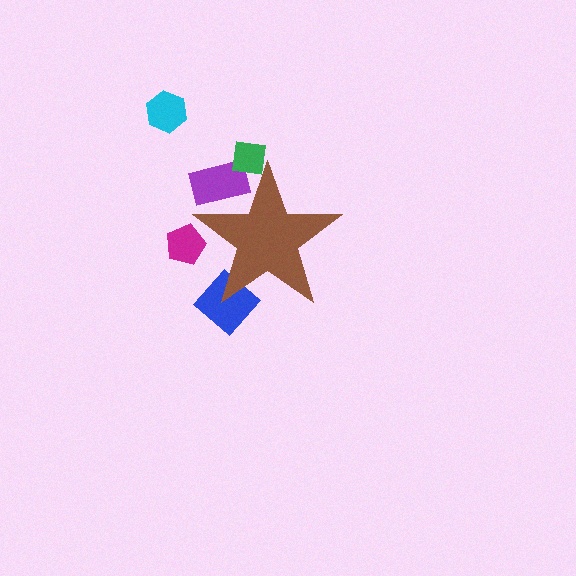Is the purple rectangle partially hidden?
Yes, the purple rectangle is partially hidden behind the brown star.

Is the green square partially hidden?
Yes, the green square is partially hidden behind the brown star.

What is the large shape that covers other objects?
A brown star.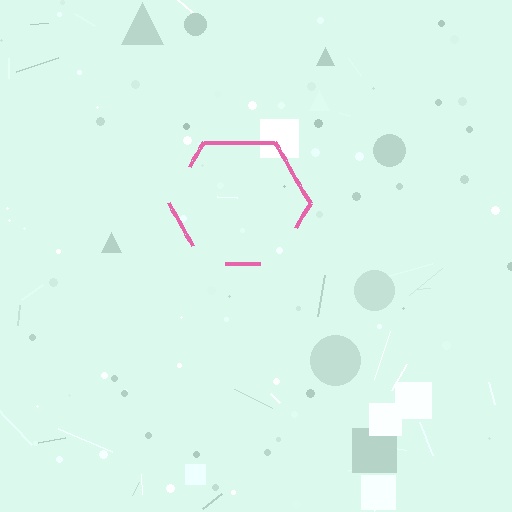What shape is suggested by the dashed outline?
The dashed outline suggests a hexagon.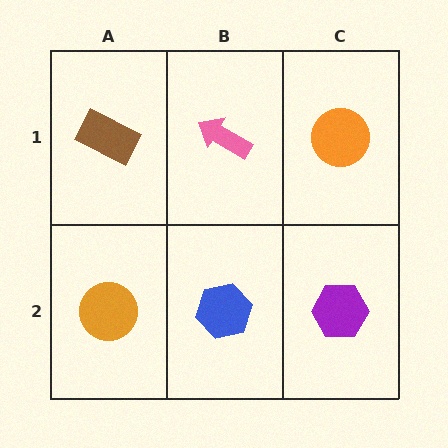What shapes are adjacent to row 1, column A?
An orange circle (row 2, column A), a pink arrow (row 1, column B).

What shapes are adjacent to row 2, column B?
A pink arrow (row 1, column B), an orange circle (row 2, column A), a purple hexagon (row 2, column C).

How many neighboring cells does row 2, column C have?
2.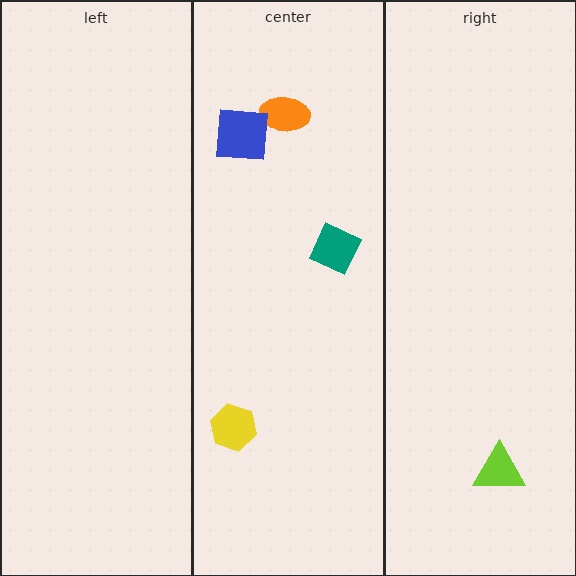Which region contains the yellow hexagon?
The center region.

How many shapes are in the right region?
1.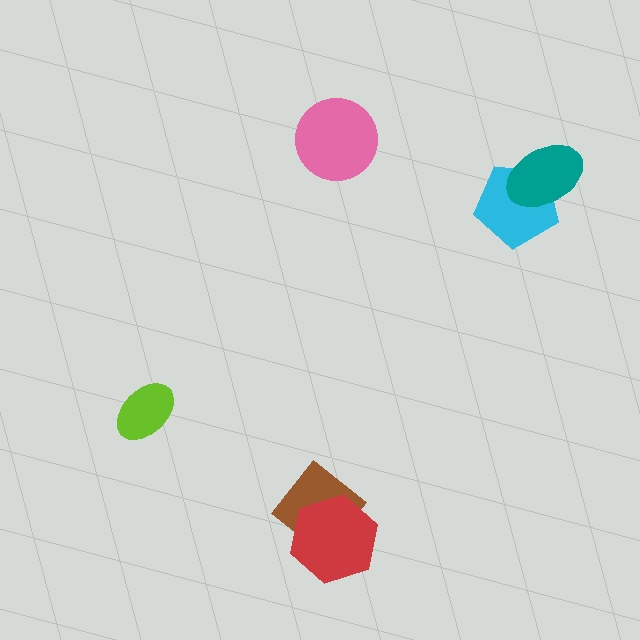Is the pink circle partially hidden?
No, no other shape covers it.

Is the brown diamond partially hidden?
Yes, it is partially covered by another shape.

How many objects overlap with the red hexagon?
1 object overlaps with the red hexagon.